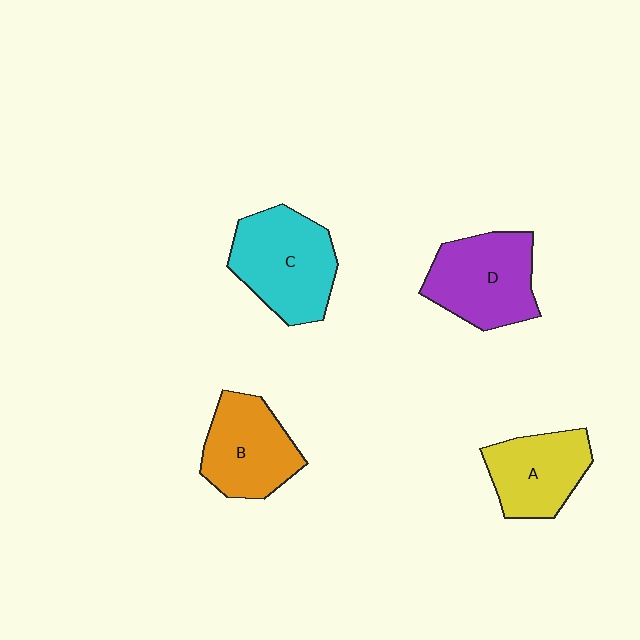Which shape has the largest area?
Shape C (cyan).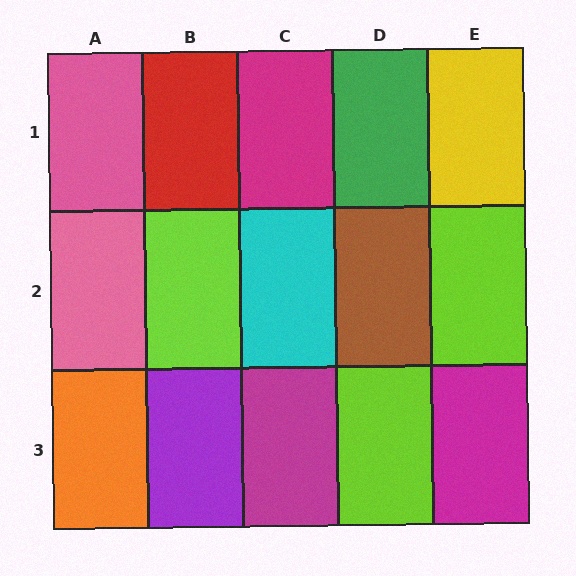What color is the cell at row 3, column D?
Lime.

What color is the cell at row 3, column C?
Magenta.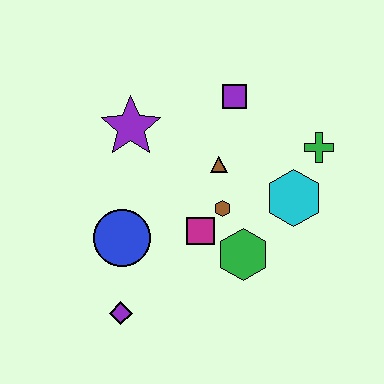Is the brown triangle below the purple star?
Yes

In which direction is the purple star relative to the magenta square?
The purple star is above the magenta square.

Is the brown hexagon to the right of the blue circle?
Yes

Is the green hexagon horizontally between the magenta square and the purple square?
No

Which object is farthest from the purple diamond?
The green cross is farthest from the purple diamond.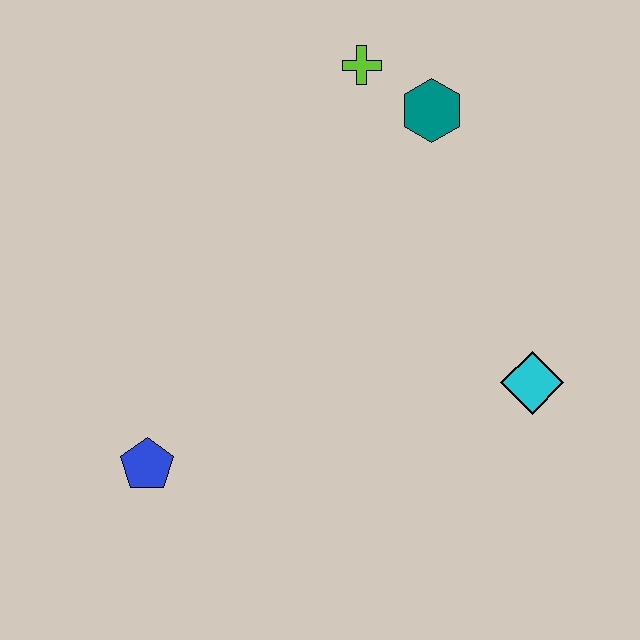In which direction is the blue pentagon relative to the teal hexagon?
The blue pentagon is below the teal hexagon.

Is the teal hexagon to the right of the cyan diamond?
No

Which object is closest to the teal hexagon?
The lime cross is closest to the teal hexagon.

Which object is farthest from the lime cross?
The blue pentagon is farthest from the lime cross.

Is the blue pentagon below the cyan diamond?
Yes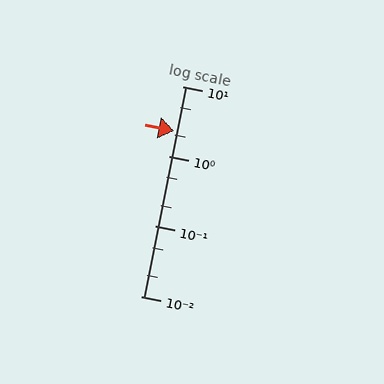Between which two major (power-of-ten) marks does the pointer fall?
The pointer is between 1 and 10.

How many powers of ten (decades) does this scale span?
The scale spans 3 decades, from 0.01 to 10.